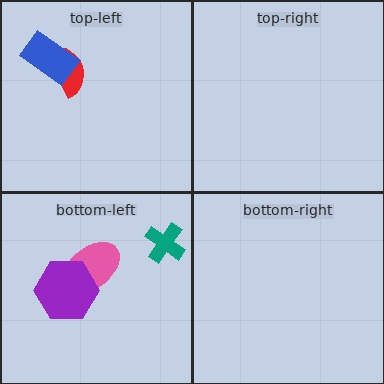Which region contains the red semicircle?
The top-left region.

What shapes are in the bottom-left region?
The pink ellipse, the teal cross, the purple hexagon.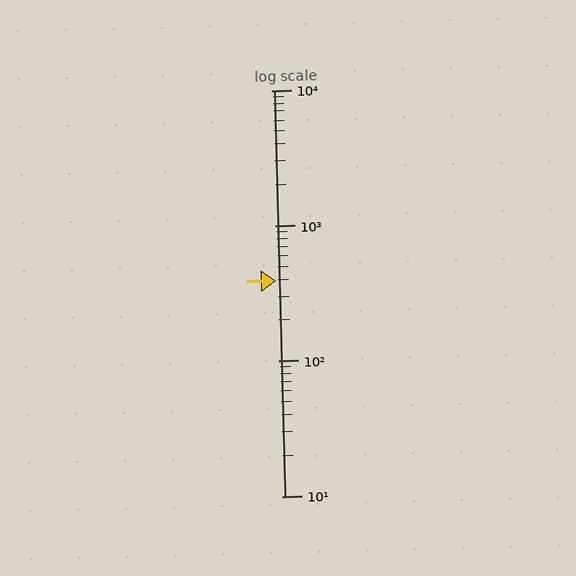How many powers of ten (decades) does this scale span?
The scale spans 3 decades, from 10 to 10000.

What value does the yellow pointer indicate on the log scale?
The pointer indicates approximately 390.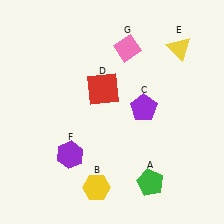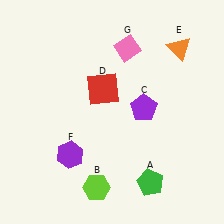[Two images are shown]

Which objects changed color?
B changed from yellow to lime. E changed from yellow to orange.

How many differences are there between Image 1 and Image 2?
There are 2 differences between the two images.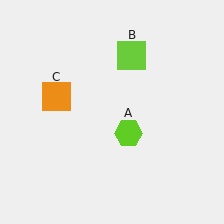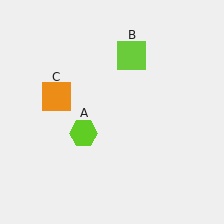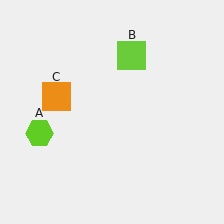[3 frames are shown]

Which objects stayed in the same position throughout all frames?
Lime square (object B) and orange square (object C) remained stationary.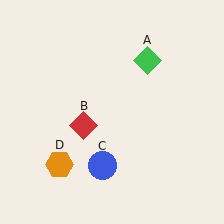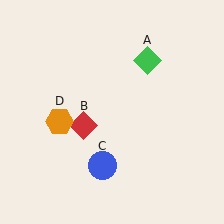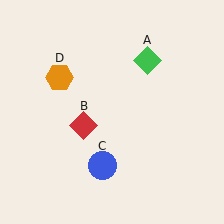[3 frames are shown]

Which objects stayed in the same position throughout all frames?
Green diamond (object A) and red diamond (object B) and blue circle (object C) remained stationary.